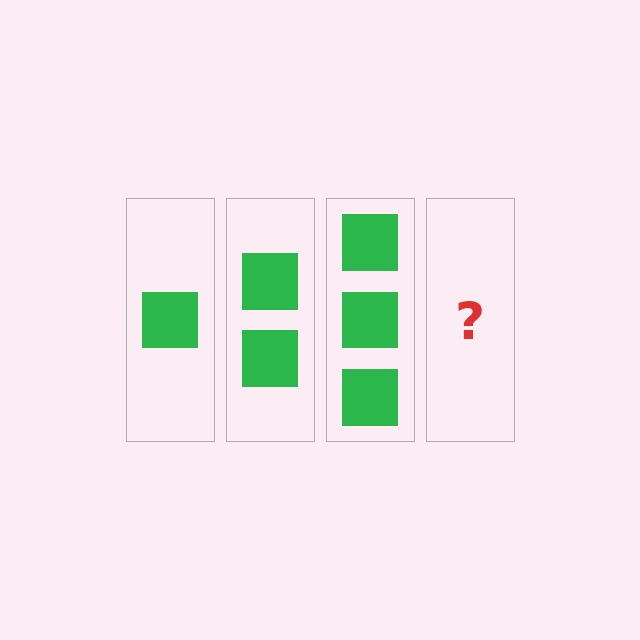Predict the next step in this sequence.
The next step is 4 squares.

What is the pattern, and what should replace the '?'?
The pattern is that each step adds one more square. The '?' should be 4 squares.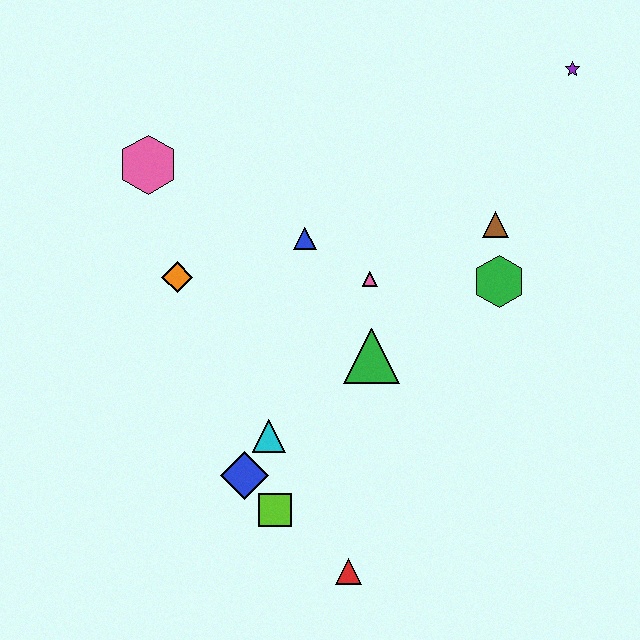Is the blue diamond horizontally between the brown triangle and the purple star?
No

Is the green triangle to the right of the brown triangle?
No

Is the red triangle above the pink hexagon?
No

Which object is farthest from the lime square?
The purple star is farthest from the lime square.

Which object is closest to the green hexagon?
The brown triangle is closest to the green hexagon.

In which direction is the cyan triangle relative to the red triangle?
The cyan triangle is above the red triangle.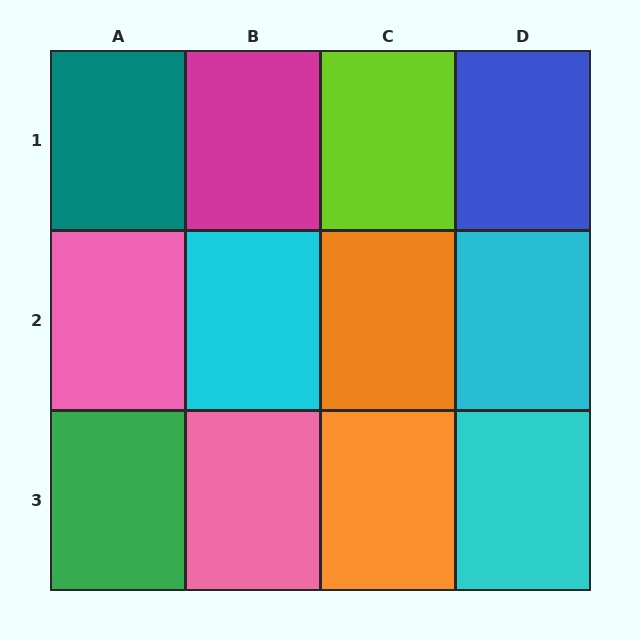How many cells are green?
1 cell is green.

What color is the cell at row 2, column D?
Cyan.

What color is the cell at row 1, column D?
Blue.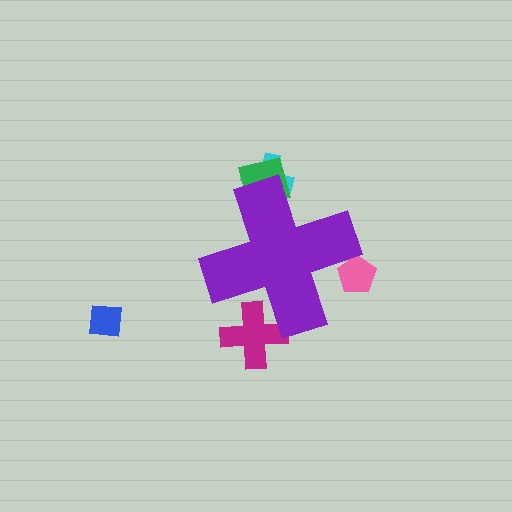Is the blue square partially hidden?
No, the blue square is fully visible.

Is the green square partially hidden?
Yes, the green square is partially hidden behind the purple cross.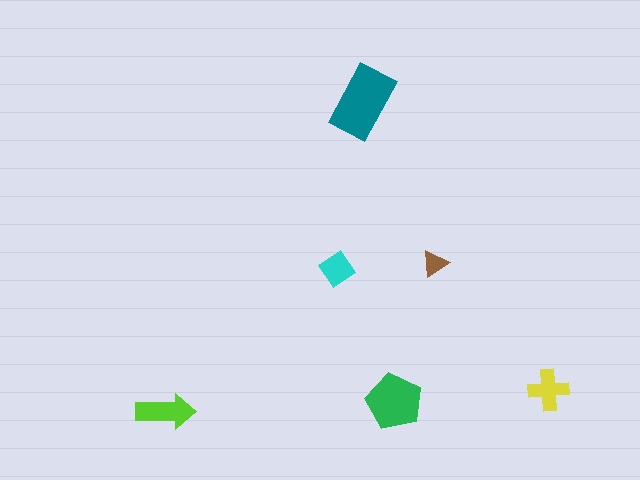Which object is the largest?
The teal rectangle.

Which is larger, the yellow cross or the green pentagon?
The green pentagon.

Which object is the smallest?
The brown triangle.